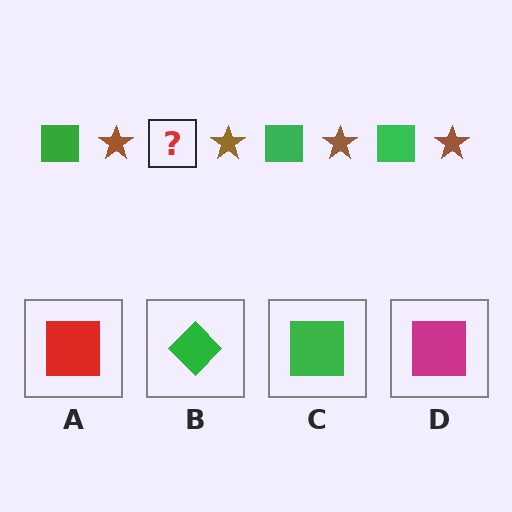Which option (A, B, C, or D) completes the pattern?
C.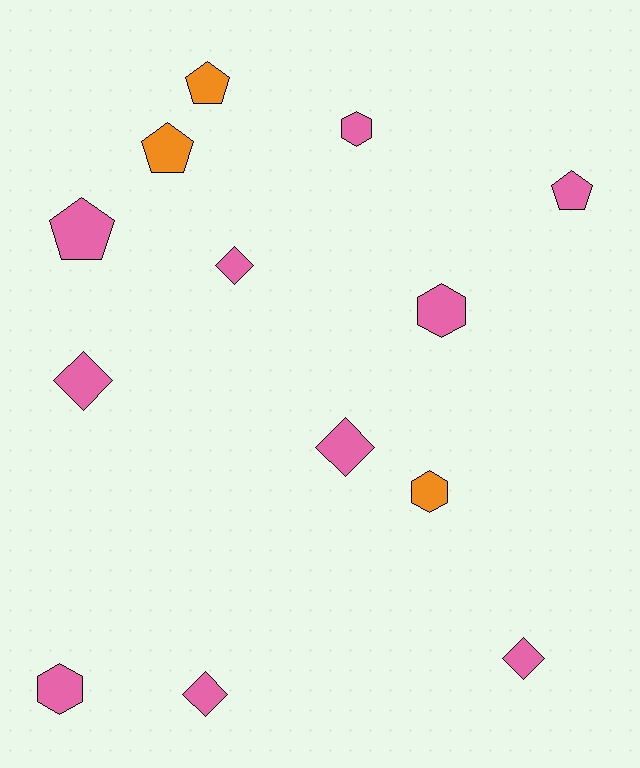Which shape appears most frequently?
Diamond, with 5 objects.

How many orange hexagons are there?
There is 1 orange hexagon.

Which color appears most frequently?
Pink, with 10 objects.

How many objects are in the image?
There are 13 objects.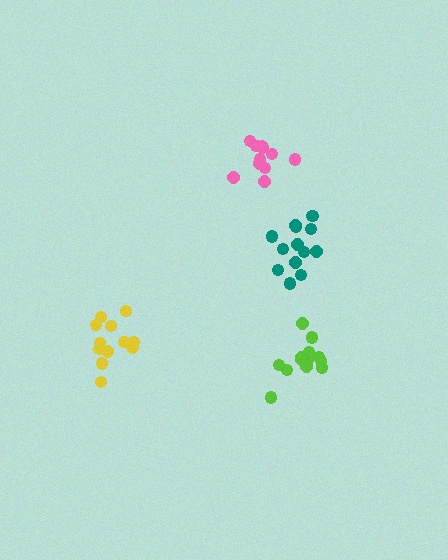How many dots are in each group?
Group 1: 11 dots, Group 2: 13 dots, Group 3: 12 dots, Group 4: 14 dots (50 total).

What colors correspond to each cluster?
The clusters are colored: pink, teal, yellow, lime.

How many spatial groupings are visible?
There are 4 spatial groupings.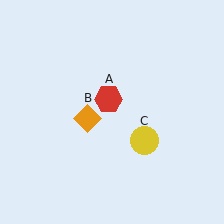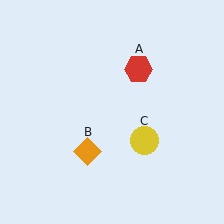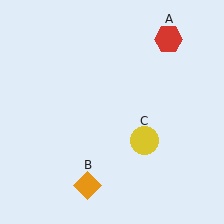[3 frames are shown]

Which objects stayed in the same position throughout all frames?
Yellow circle (object C) remained stationary.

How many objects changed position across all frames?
2 objects changed position: red hexagon (object A), orange diamond (object B).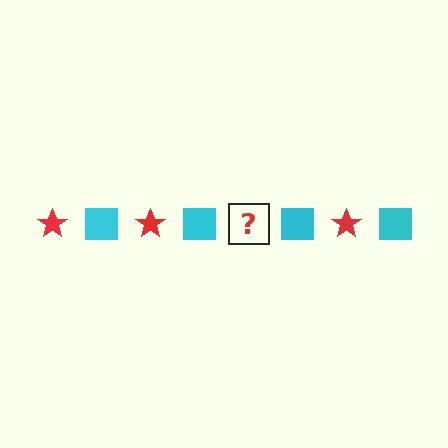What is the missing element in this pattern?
The missing element is a red star.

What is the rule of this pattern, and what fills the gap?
The rule is that the pattern alternates between red star and cyan square. The gap should be filled with a red star.